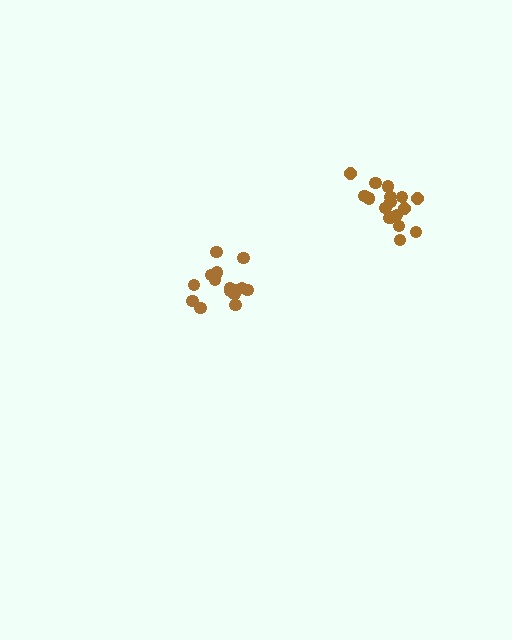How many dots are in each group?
Group 1: 15 dots, Group 2: 17 dots (32 total).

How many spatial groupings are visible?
There are 2 spatial groupings.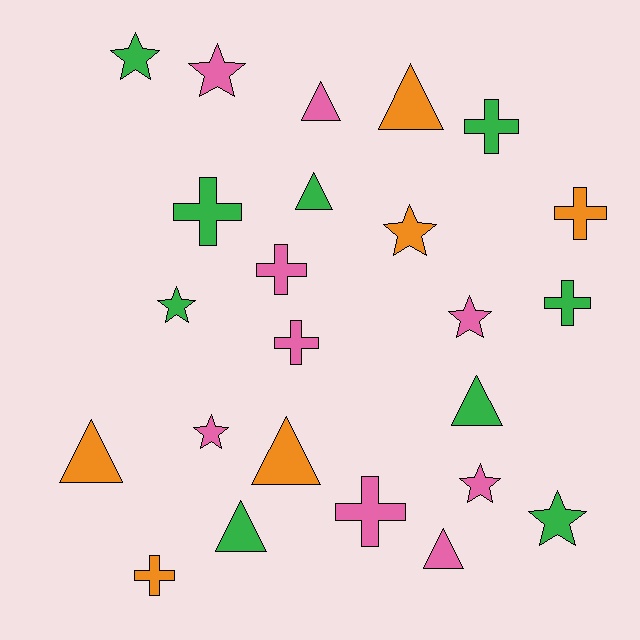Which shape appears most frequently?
Cross, with 8 objects.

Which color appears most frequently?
Green, with 9 objects.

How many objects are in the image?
There are 24 objects.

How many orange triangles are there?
There are 3 orange triangles.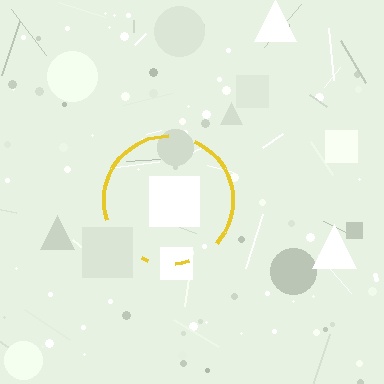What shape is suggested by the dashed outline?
The dashed outline suggests a circle.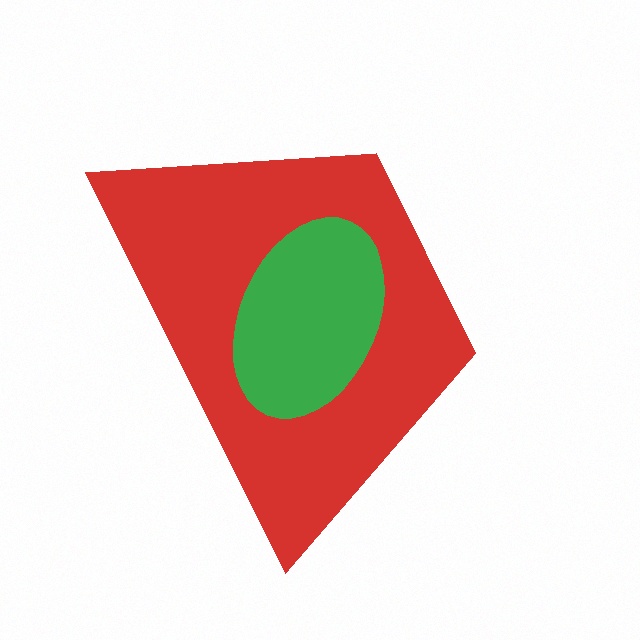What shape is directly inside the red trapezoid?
The green ellipse.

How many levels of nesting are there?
2.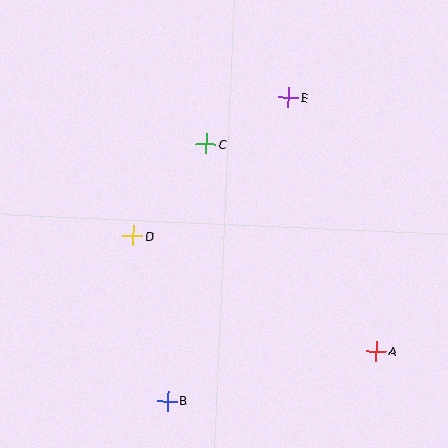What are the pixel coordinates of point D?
Point D is at (133, 236).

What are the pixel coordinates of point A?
Point A is at (376, 351).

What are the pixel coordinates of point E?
Point E is at (288, 98).